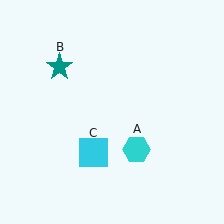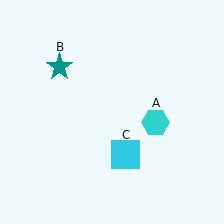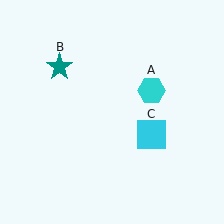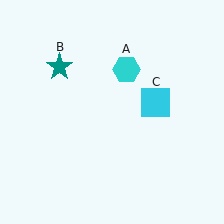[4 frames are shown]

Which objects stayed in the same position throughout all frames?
Teal star (object B) remained stationary.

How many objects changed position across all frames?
2 objects changed position: cyan hexagon (object A), cyan square (object C).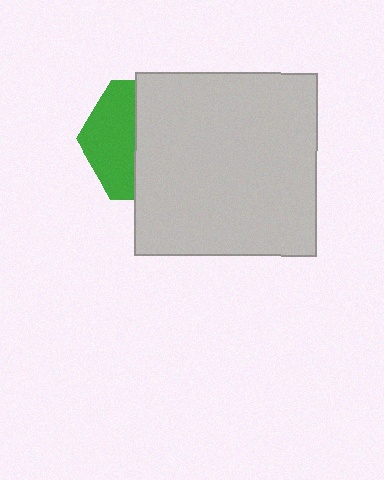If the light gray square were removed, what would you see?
You would see the complete green hexagon.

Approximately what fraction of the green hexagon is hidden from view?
Roughly 61% of the green hexagon is hidden behind the light gray square.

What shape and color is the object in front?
The object in front is a light gray square.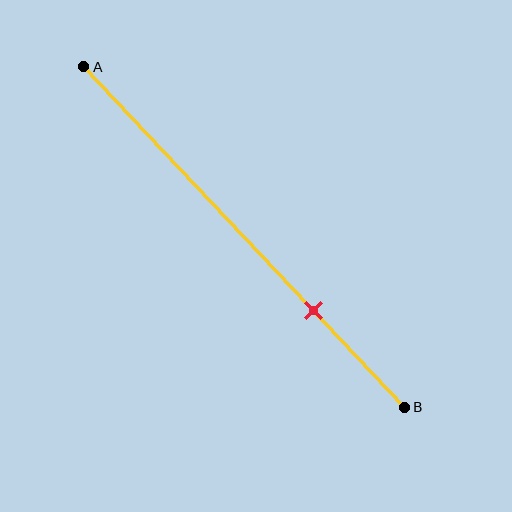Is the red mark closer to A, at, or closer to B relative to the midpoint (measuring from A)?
The red mark is closer to point B than the midpoint of segment AB.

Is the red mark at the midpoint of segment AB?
No, the mark is at about 70% from A, not at the 50% midpoint.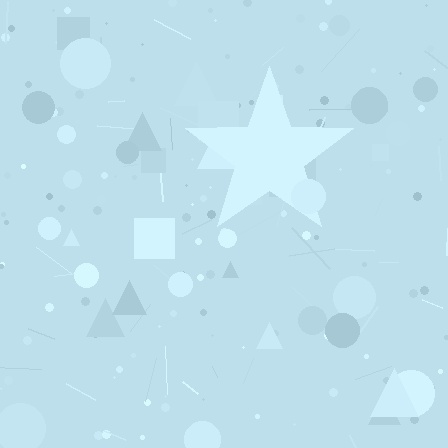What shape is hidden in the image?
A star is hidden in the image.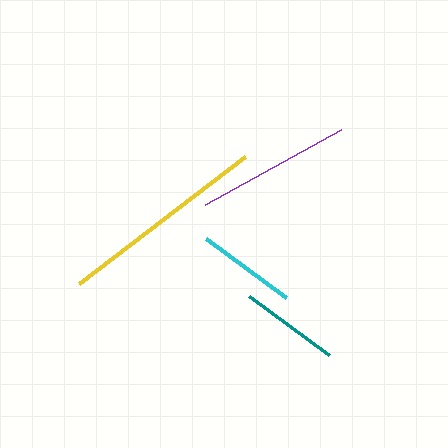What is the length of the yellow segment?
The yellow segment is approximately 209 pixels long.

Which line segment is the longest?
The yellow line is the longest at approximately 209 pixels.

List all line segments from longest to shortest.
From longest to shortest: yellow, purple, cyan, teal.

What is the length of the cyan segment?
The cyan segment is approximately 100 pixels long.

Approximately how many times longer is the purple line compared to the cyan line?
The purple line is approximately 1.5 times the length of the cyan line.